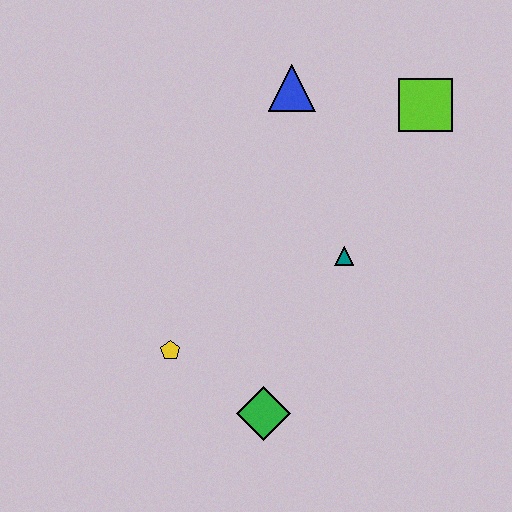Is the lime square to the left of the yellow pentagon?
No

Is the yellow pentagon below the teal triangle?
Yes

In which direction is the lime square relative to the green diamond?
The lime square is above the green diamond.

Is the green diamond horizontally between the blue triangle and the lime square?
No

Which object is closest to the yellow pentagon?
The green diamond is closest to the yellow pentagon.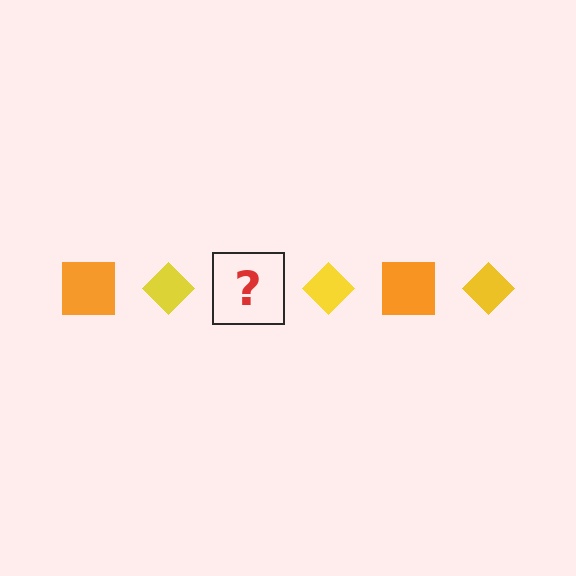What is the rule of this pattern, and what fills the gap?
The rule is that the pattern alternates between orange square and yellow diamond. The gap should be filled with an orange square.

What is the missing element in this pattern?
The missing element is an orange square.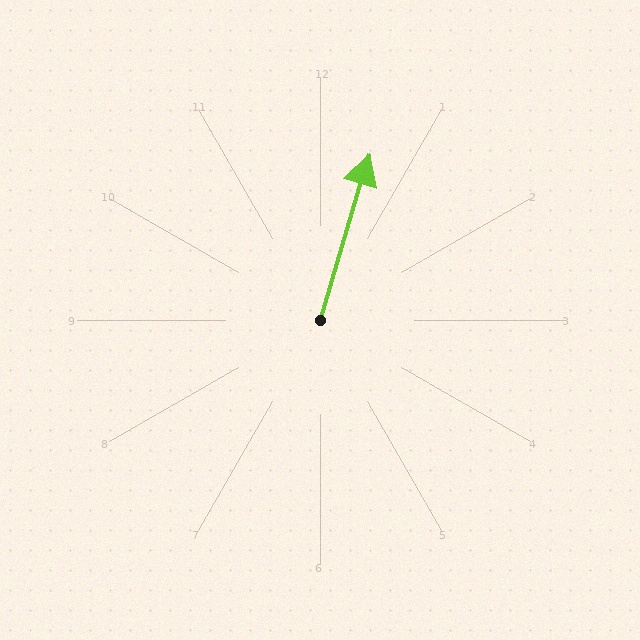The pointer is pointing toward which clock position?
Roughly 1 o'clock.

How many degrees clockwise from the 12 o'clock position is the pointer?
Approximately 17 degrees.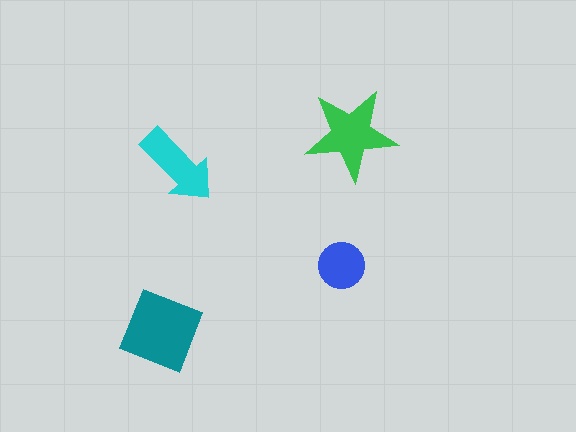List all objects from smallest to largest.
The blue circle, the cyan arrow, the green star, the teal square.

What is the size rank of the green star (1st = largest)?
2nd.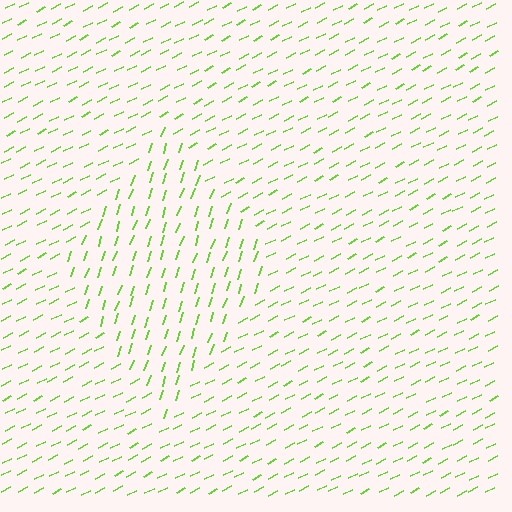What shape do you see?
I see a diamond.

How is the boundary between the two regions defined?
The boundary is defined purely by a change in line orientation (approximately 45 degrees difference). All lines are the same color and thickness.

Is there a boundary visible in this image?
Yes, there is a texture boundary formed by a change in line orientation.